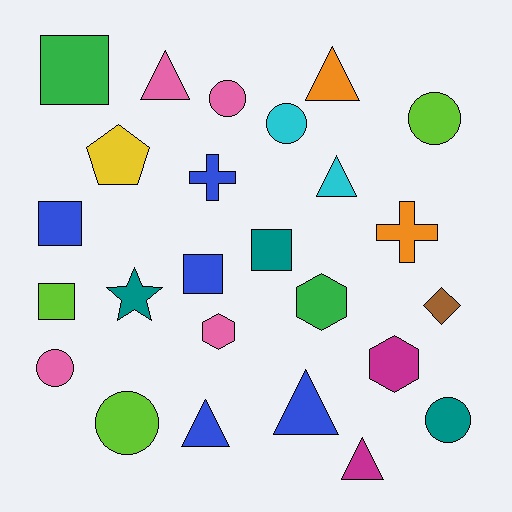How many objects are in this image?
There are 25 objects.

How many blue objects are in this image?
There are 5 blue objects.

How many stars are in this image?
There is 1 star.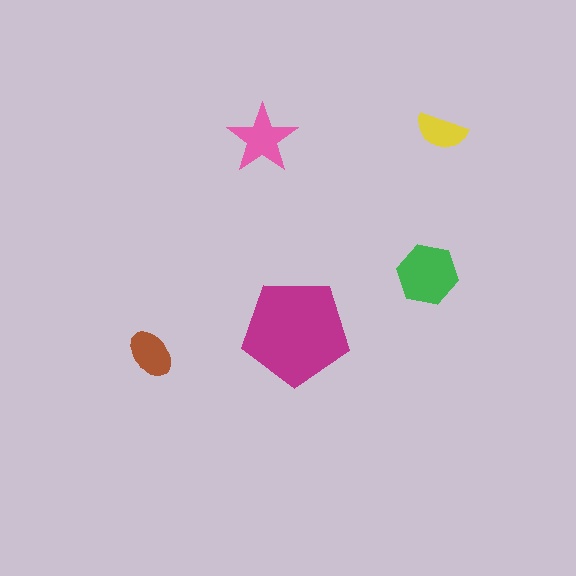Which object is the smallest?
The yellow semicircle.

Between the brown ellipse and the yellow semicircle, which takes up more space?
The brown ellipse.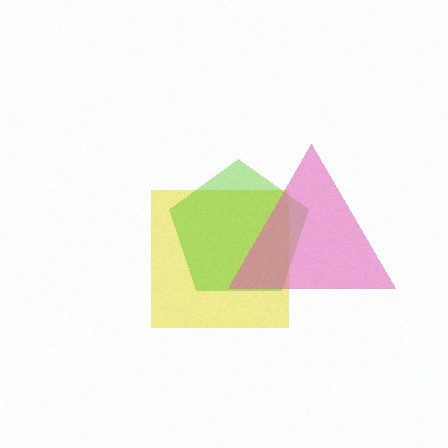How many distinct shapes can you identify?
There are 3 distinct shapes: a yellow square, a lime pentagon, a pink triangle.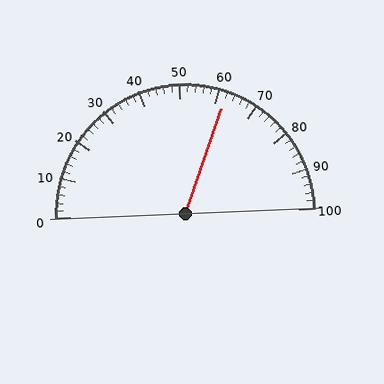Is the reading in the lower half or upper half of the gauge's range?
The reading is in the upper half of the range (0 to 100).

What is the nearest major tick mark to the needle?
The nearest major tick mark is 60.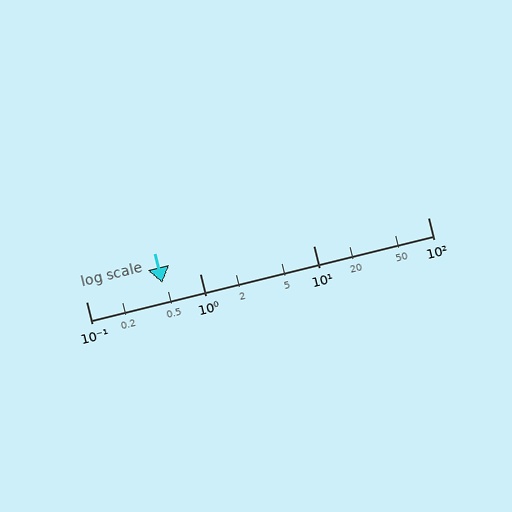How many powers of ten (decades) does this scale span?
The scale spans 3 decades, from 0.1 to 100.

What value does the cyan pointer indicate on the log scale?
The pointer indicates approximately 0.47.